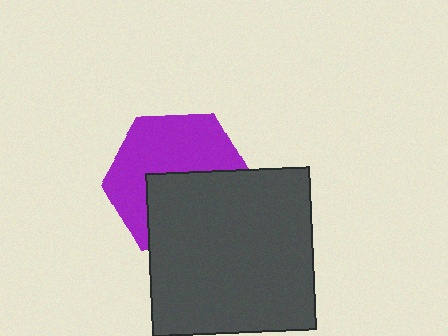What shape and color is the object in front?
The object in front is a dark gray square.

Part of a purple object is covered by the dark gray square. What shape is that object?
It is a hexagon.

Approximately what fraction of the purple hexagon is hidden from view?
Roughly 46% of the purple hexagon is hidden behind the dark gray square.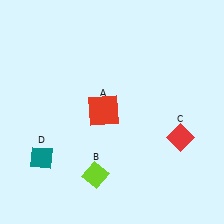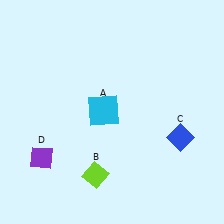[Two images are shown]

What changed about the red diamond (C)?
In Image 1, C is red. In Image 2, it changed to blue.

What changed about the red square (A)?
In Image 1, A is red. In Image 2, it changed to cyan.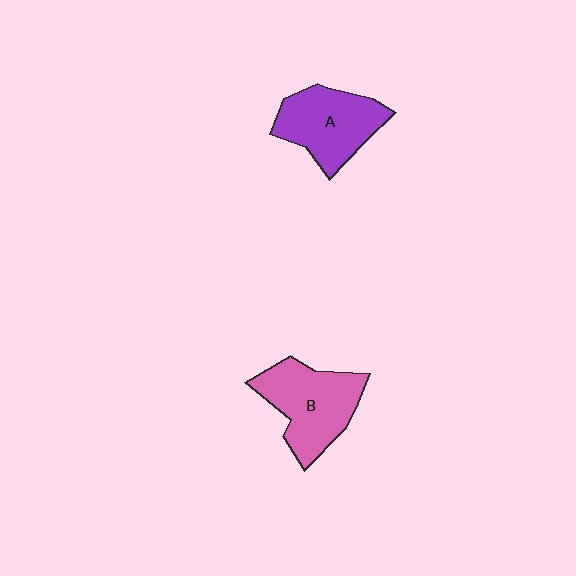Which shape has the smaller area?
Shape A (purple).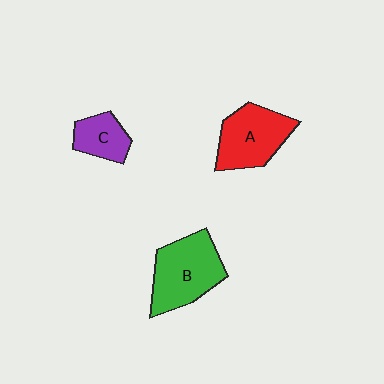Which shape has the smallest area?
Shape C (purple).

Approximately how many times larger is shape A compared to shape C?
Approximately 1.8 times.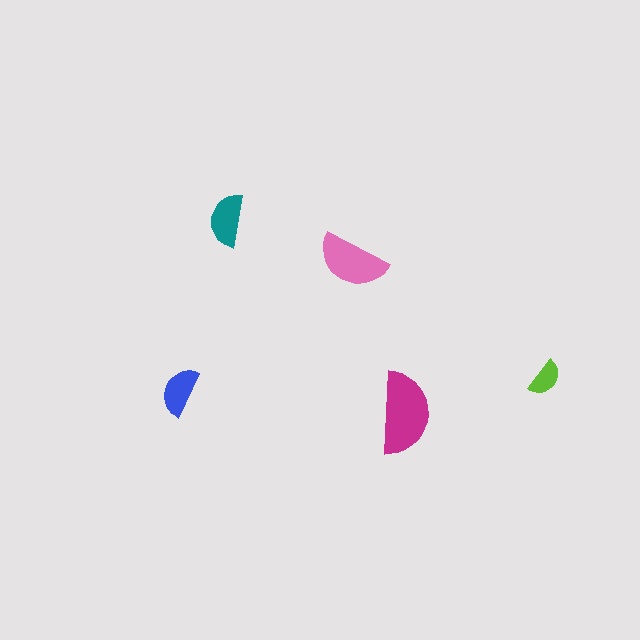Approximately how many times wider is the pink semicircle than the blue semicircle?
About 1.5 times wider.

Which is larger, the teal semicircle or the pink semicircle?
The pink one.